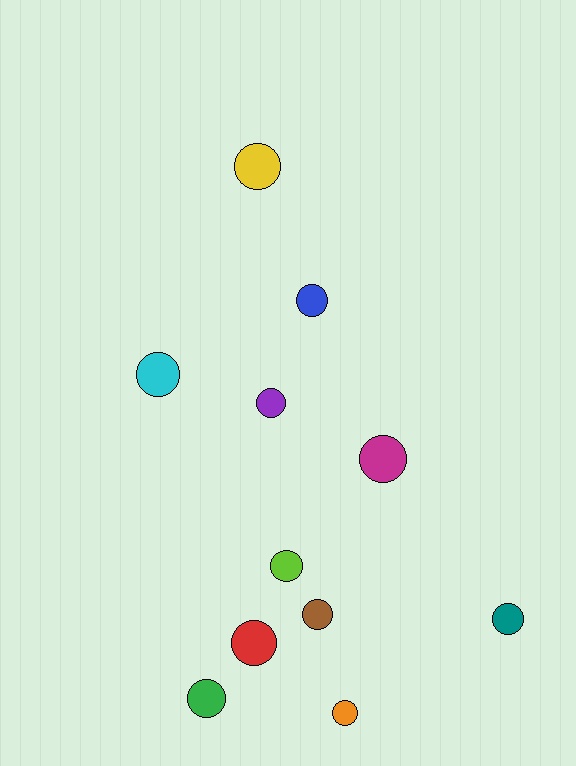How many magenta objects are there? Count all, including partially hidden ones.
There is 1 magenta object.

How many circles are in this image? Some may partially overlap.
There are 11 circles.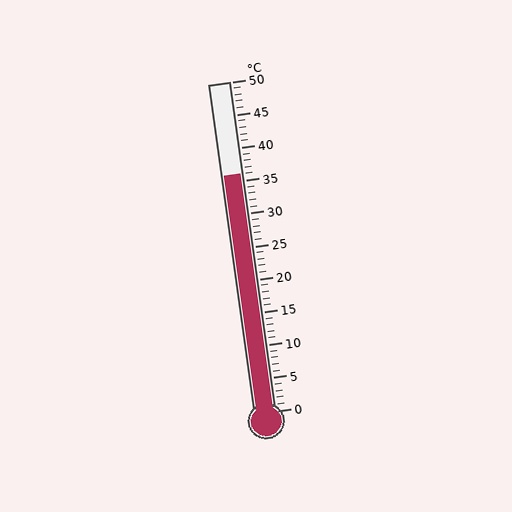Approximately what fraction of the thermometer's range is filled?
The thermometer is filled to approximately 70% of its range.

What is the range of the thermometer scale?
The thermometer scale ranges from 0°C to 50°C.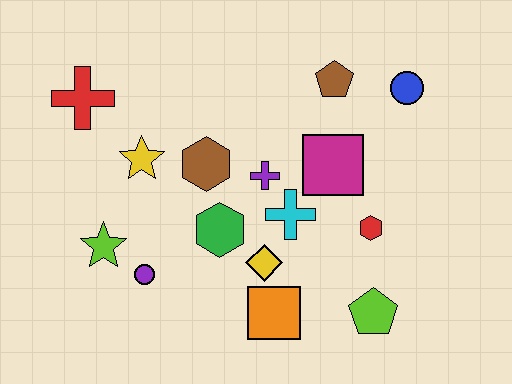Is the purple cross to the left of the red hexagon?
Yes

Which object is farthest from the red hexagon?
The red cross is farthest from the red hexagon.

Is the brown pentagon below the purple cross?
No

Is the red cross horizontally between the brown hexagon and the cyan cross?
No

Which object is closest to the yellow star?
The brown hexagon is closest to the yellow star.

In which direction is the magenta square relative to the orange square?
The magenta square is above the orange square.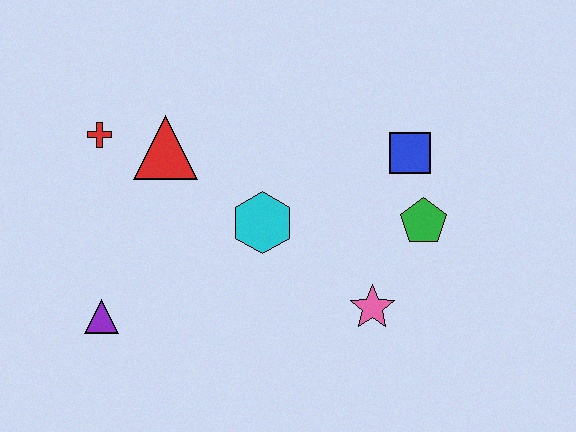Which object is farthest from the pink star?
The red cross is farthest from the pink star.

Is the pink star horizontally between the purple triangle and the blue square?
Yes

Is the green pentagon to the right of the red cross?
Yes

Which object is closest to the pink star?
The green pentagon is closest to the pink star.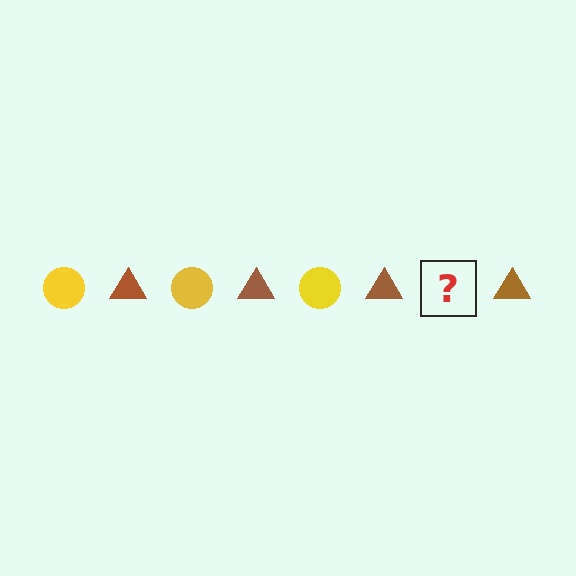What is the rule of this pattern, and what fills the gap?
The rule is that the pattern alternates between yellow circle and brown triangle. The gap should be filled with a yellow circle.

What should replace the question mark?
The question mark should be replaced with a yellow circle.